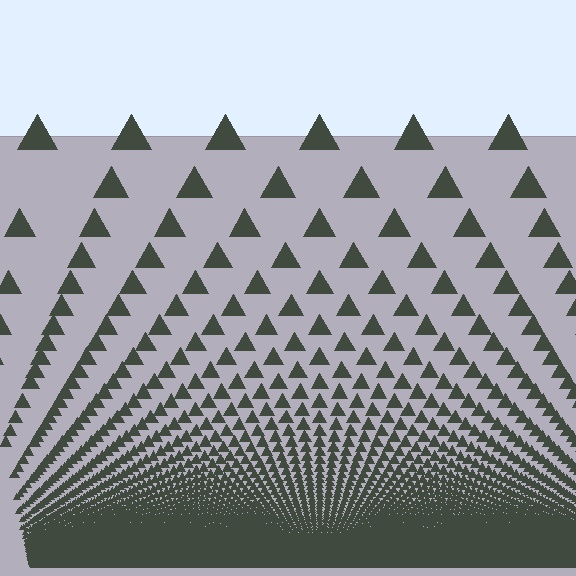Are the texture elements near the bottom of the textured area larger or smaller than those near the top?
Smaller. The gradient is inverted — elements near the bottom are smaller and denser.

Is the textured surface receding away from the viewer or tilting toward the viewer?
The surface appears to tilt toward the viewer. Texture elements get larger and sparser toward the top.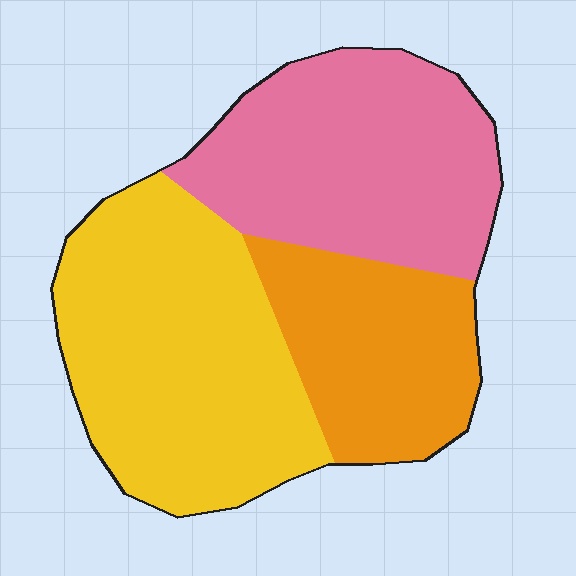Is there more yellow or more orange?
Yellow.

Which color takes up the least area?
Orange, at roughly 25%.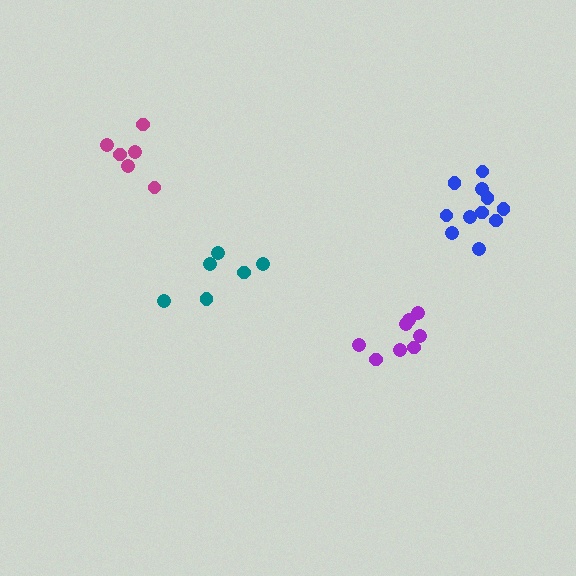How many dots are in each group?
Group 1: 8 dots, Group 2: 6 dots, Group 3: 11 dots, Group 4: 6 dots (31 total).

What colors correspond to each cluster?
The clusters are colored: purple, teal, blue, magenta.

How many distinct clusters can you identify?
There are 4 distinct clusters.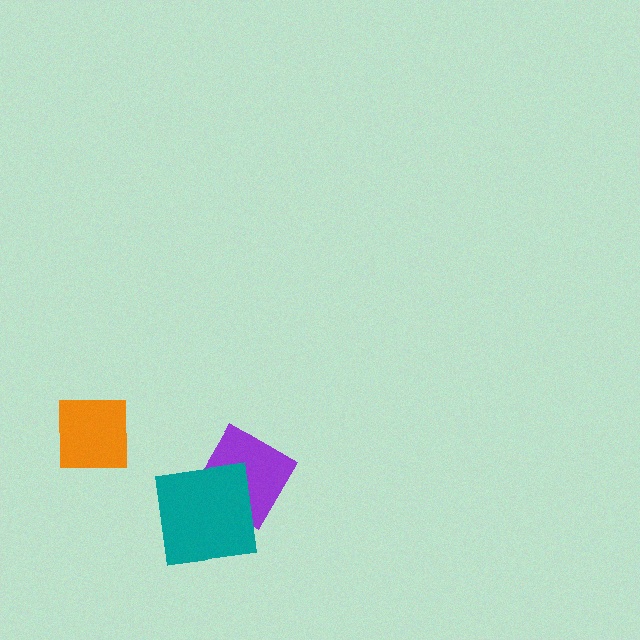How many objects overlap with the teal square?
1 object overlaps with the teal square.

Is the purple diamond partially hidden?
Yes, it is partially covered by another shape.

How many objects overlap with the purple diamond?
1 object overlaps with the purple diamond.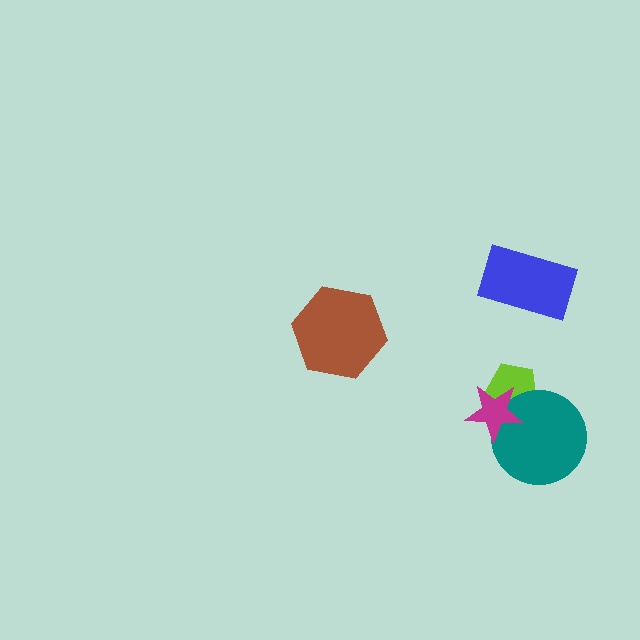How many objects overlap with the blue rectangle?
0 objects overlap with the blue rectangle.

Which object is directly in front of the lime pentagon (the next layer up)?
The teal circle is directly in front of the lime pentagon.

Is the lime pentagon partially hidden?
Yes, it is partially covered by another shape.